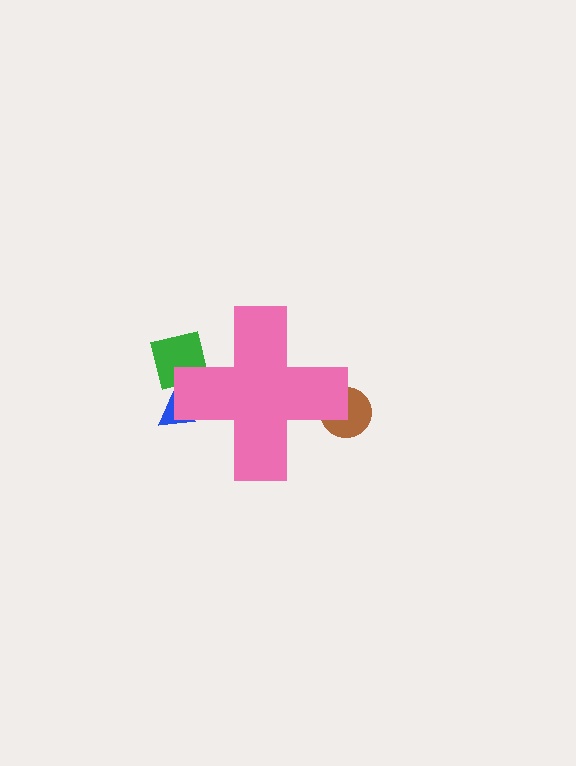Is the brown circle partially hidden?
Yes, the brown circle is partially hidden behind the pink cross.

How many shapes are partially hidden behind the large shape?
3 shapes are partially hidden.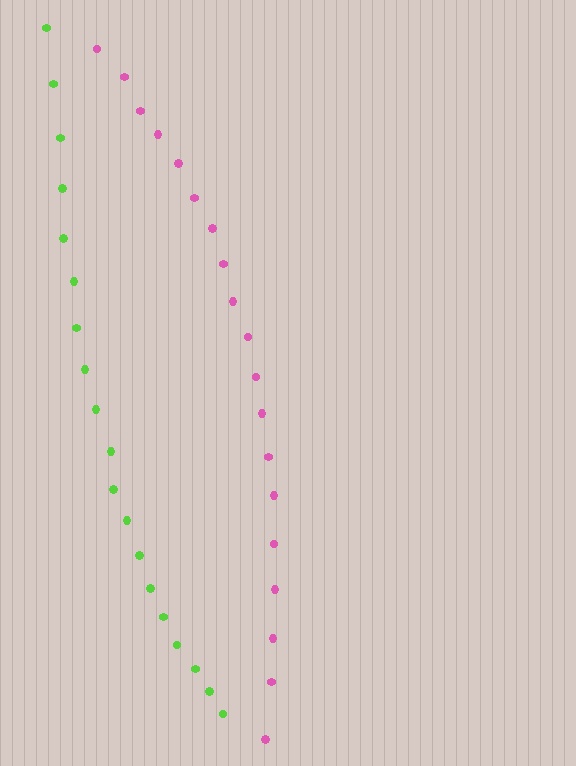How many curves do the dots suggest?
There are 2 distinct paths.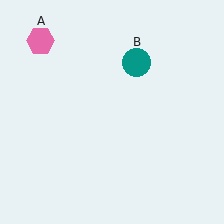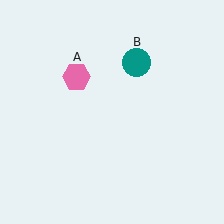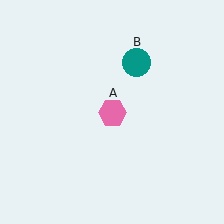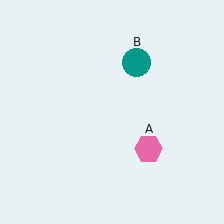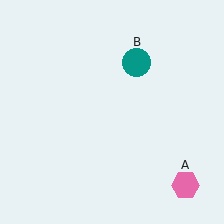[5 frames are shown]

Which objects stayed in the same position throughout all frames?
Teal circle (object B) remained stationary.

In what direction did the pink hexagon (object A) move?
The pink hexagon (object A) moved down and to the right.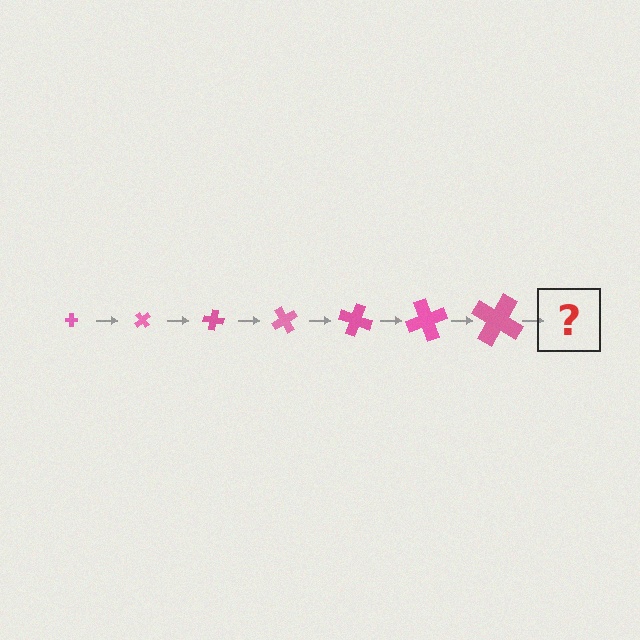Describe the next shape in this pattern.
It should be a cross, larger than the previous one and rotated 350 degrees from the start.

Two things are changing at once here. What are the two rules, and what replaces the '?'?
The two rules are that the cross grows larger each step and it rotates 50 degrees each step. The '?' should be a cross, larger than the previous one and rotated 350 degrees from the start.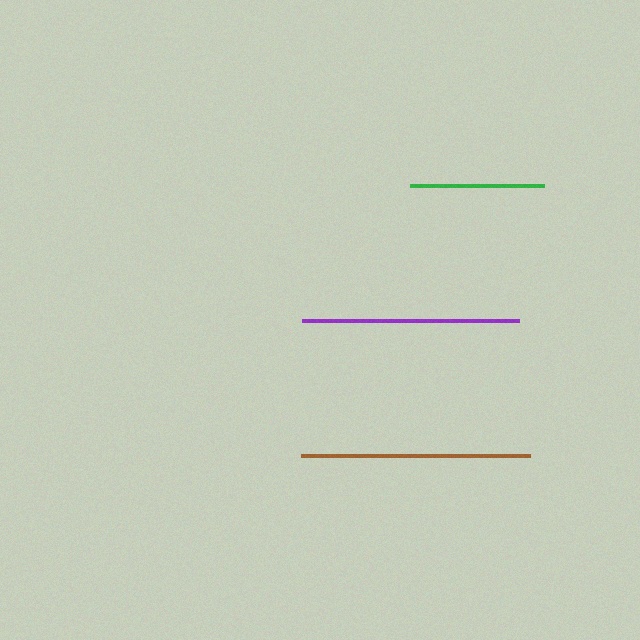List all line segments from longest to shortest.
From longest to shortest: brown, purple, green.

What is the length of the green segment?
The green segment is approximately 134 pixels long.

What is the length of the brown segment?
The brown segment is approximately 229 pixels long.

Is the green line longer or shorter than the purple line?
The purple line is longer than the green line.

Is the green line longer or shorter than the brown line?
The brown line is longer than the green line.